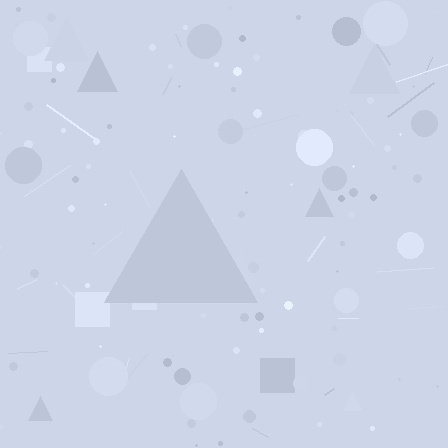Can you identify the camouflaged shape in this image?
The camouflaged shape is a triangle.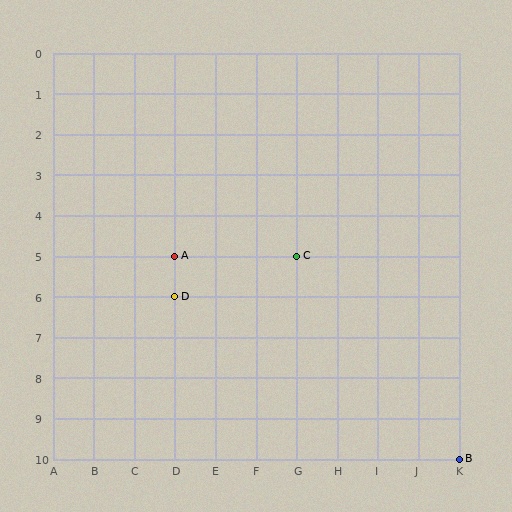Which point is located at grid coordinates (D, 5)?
Point A is at (D, 5).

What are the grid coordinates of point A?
Point A is at grid coordinates (D, 5).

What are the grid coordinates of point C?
Point C is at grid coordinates (G, 5).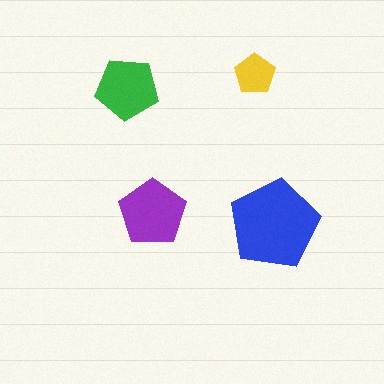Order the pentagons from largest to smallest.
the blue one, the purple one, the green one, the yellow one.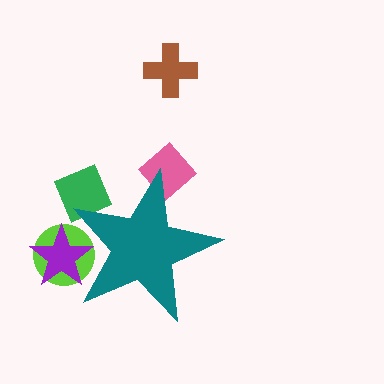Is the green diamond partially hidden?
Yes, the green diamond is partially hidden behind the teal star.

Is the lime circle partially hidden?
Yes, the lime circle is partially hidden behind the teal star.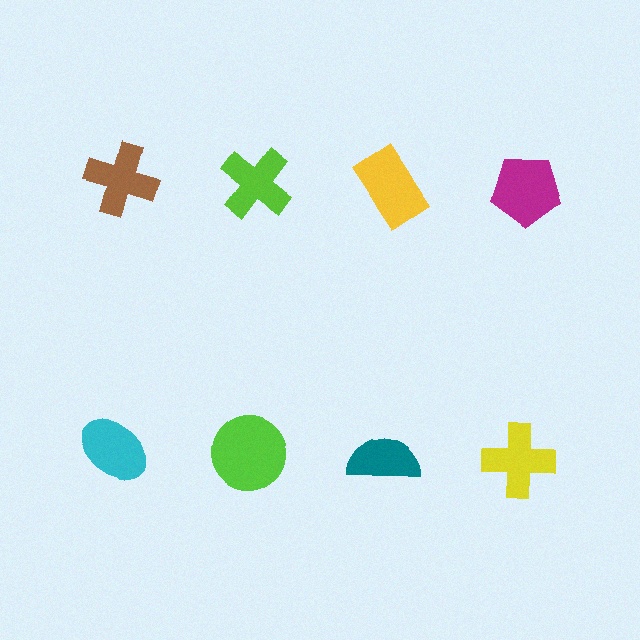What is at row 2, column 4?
A yellow cross.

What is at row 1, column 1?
A brown cross.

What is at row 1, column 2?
A lime cross.